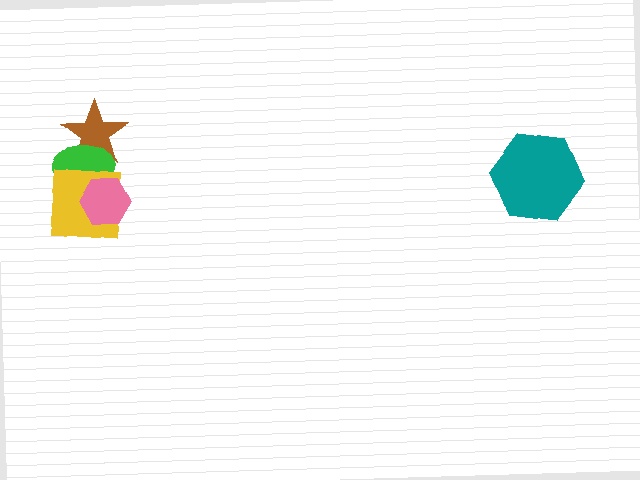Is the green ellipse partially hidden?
Yes, it is partially covered by another shape.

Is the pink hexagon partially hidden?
No, no other shape covers it.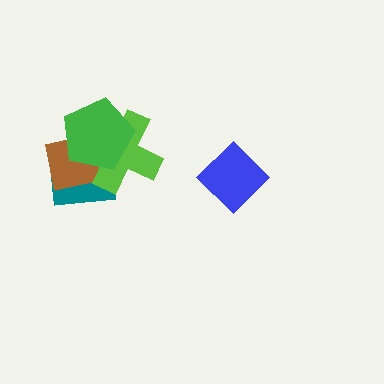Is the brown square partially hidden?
Yes, it is partially covered by another shape.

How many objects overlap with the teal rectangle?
3 objects overlap with the teal rectangle.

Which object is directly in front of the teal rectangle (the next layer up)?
The brown square is directly in front of the teal rectangle.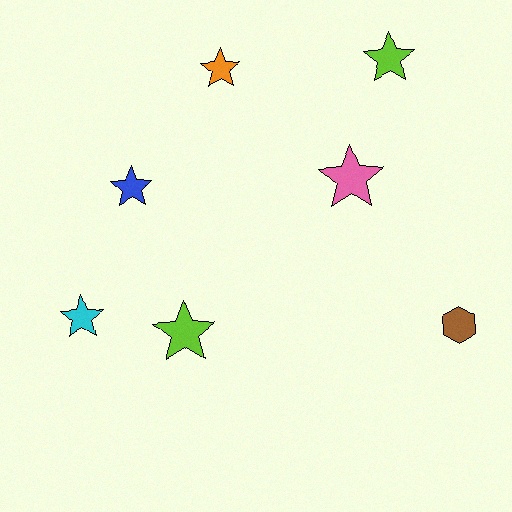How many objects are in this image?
There are 7 objects.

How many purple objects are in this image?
There are no purple objects.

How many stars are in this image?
There are 6 stars.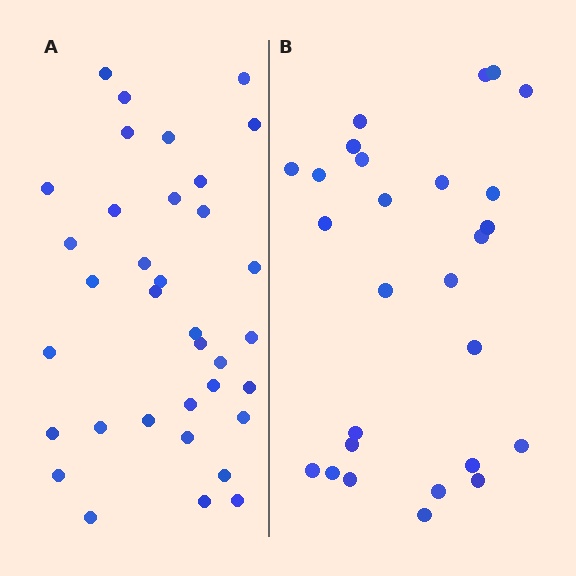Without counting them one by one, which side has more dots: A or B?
Region A (the left region) has more dots.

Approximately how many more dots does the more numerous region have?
Region A has roughly 8 or so more dots than region B.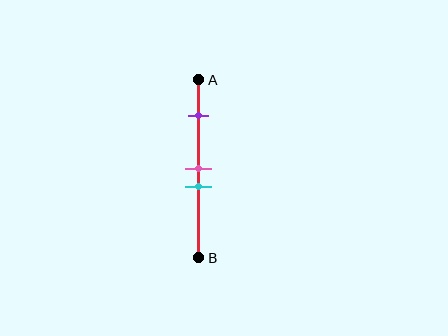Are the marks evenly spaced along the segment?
No, the marks are not evenly spaced.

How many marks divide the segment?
There are 3 marks dividing the segment.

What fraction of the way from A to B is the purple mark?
The purple mark is approximately 20% (0.2) of the way from A to B.